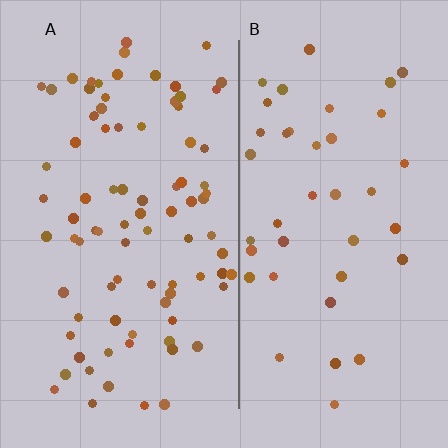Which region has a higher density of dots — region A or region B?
A (the left).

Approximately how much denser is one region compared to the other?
Approximately 2.0× — region A over region B.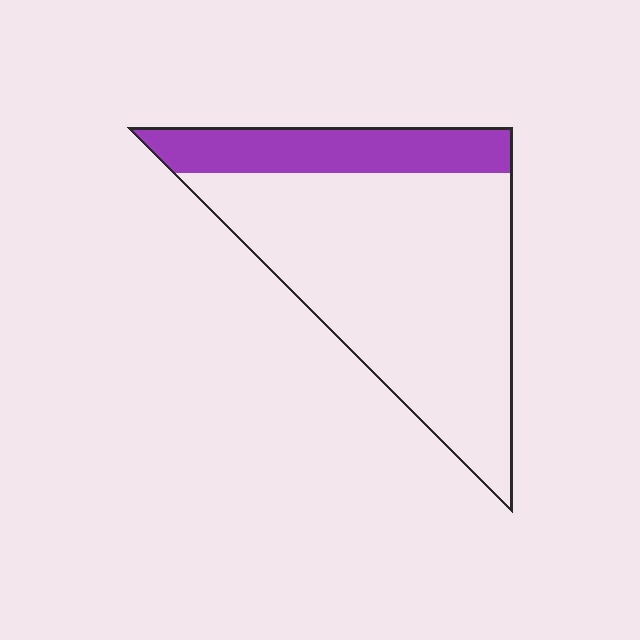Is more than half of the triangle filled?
No.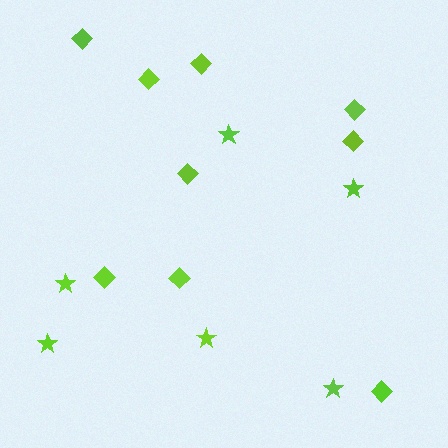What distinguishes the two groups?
There are 2 groups: one group of diamonds (9) and one group of stars (6).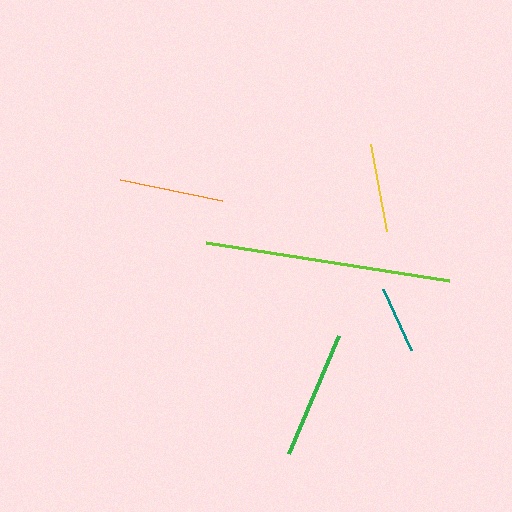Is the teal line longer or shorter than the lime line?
The lime line is longer than the teal line.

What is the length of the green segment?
The green segment is approximately 128 pixels long.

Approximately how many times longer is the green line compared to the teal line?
The green line is approximately 1.9 times the length of the teal line.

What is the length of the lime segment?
The lime segment is approximately 246 pixels long.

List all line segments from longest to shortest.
From longest to shortest: lime, green, orange, yellow, teal.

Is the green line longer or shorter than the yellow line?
The green line is longer than the yellow line.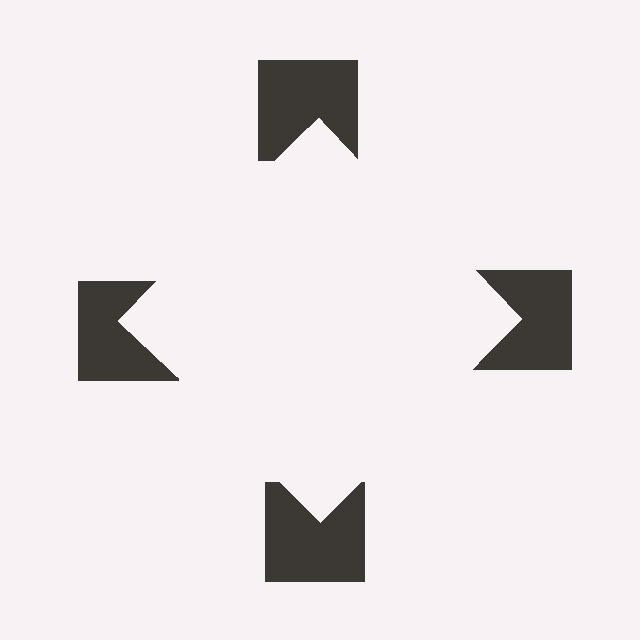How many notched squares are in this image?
There are 4 — one at each vertex of the illusory square.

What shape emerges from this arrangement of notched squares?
An illusory square — its edges are inferred from the aligned wedge cuts in the notched squares, not physically drawn.